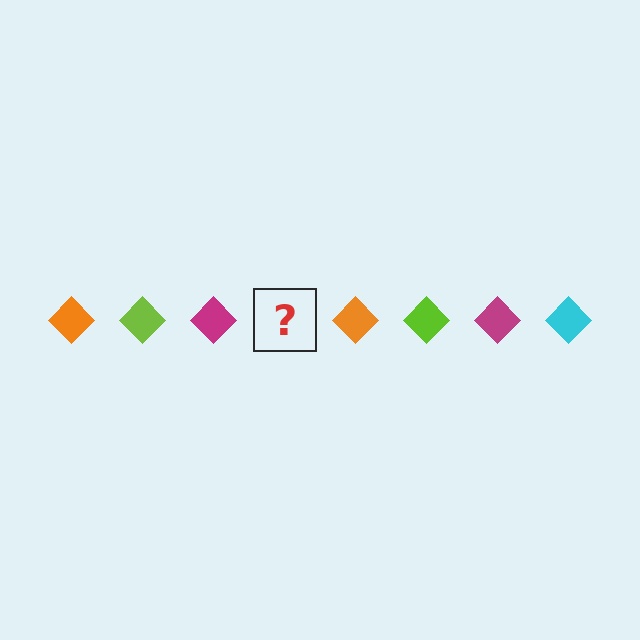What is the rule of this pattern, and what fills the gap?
The rule is that the pattern cycles through orange, lime, magenta, cyan diamonds. The gap should be filled with a cyan diamond.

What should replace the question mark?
The question mark should be replaced with a cyan diamond.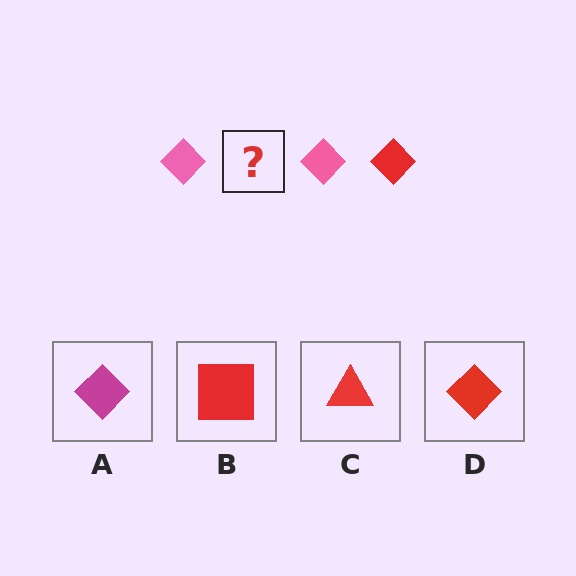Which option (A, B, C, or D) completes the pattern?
D.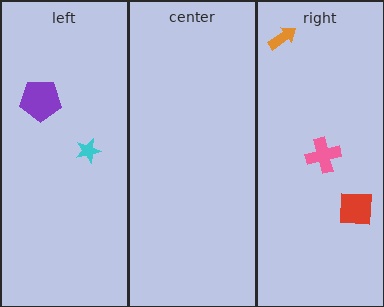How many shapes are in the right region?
3.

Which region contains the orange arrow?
The right region.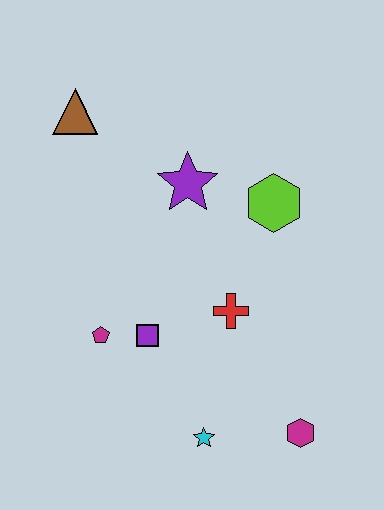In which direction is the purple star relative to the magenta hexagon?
The purple star is above the magenta hexagon.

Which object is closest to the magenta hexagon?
The cyan star is closest to the magenta hexagon.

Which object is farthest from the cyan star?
The brown triangle is farthest from the cyan star.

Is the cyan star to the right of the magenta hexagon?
No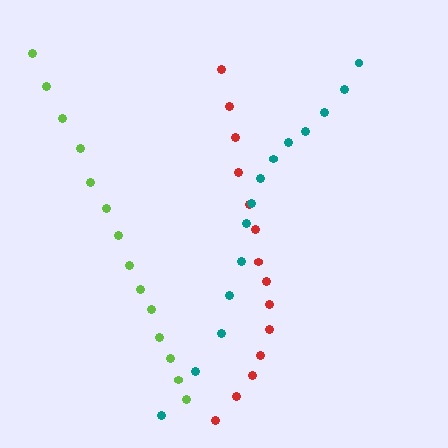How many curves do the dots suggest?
There are 3 distinct paths.